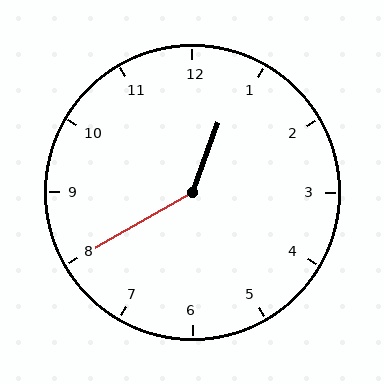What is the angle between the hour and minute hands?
Approximately 140 degrees.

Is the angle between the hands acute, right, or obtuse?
It is obtuse.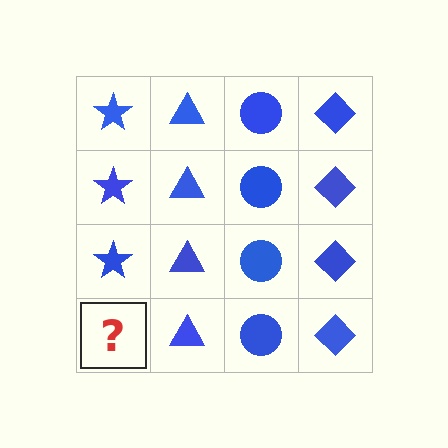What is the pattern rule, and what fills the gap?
The rule is that each column has a consistent shape. The gap should be filled with a blue star.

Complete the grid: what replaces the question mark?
The question mark should be replaced with a blue star.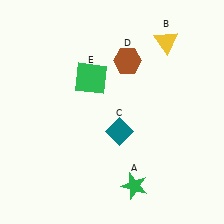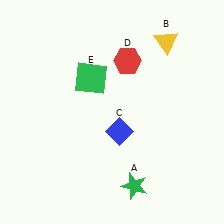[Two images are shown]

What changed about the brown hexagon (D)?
In Image 1, D is brown. In Image 2, it changed to red.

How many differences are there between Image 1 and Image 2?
There are 2 differences between the two images.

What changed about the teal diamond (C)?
In Image 1, C is teal. In Image 2, it changed to blue.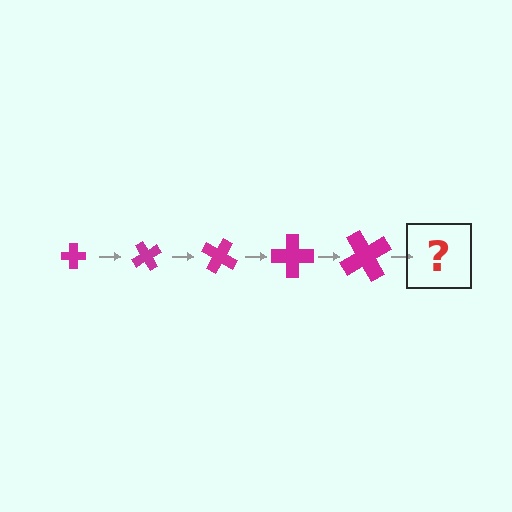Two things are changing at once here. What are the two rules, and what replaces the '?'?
The two rules are that the cross grows larger each step and it rotates 60 degrees each step. The '?' should be a cross, larger than the previous one and rotated 300 degrees from the start.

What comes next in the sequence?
The next element should be a cross, larger than the previous one and rotated 300 degrees from the start.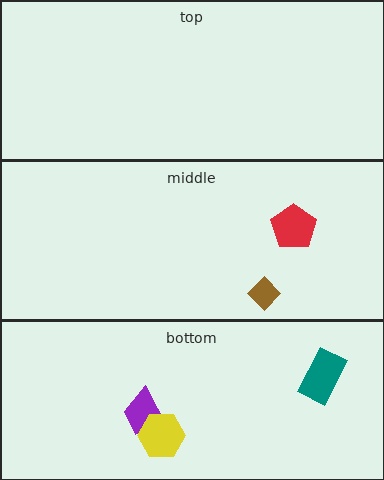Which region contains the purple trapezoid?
The bottom region.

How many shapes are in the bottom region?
3.